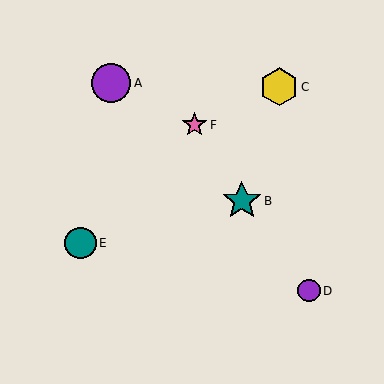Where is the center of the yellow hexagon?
The center of the yellow hexagon is at (279, 87).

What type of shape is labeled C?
Shape C is a yellow hexagon.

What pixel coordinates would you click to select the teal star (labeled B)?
Click at (242, 201) to select the teal star B.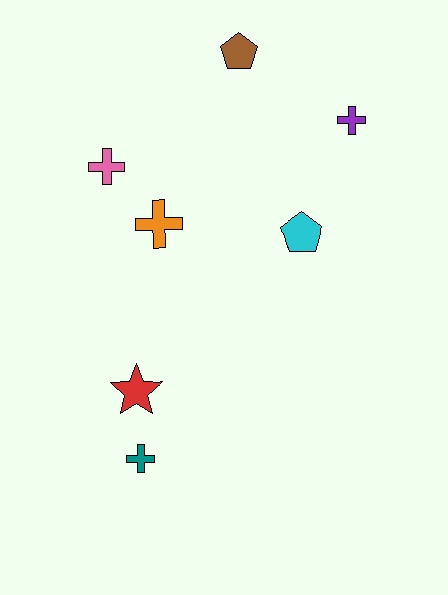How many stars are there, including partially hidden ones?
There is 1 star.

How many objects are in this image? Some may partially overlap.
There are 7 objects.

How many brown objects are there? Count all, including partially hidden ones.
There is 1 brown object.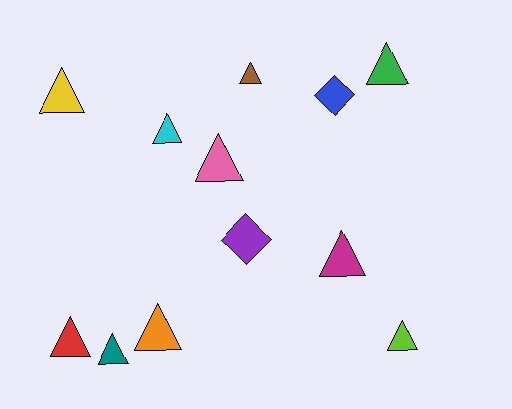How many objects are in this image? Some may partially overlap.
There are 12 objects.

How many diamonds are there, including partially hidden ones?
There are 2 diamonds.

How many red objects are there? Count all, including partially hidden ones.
There is 1 red object.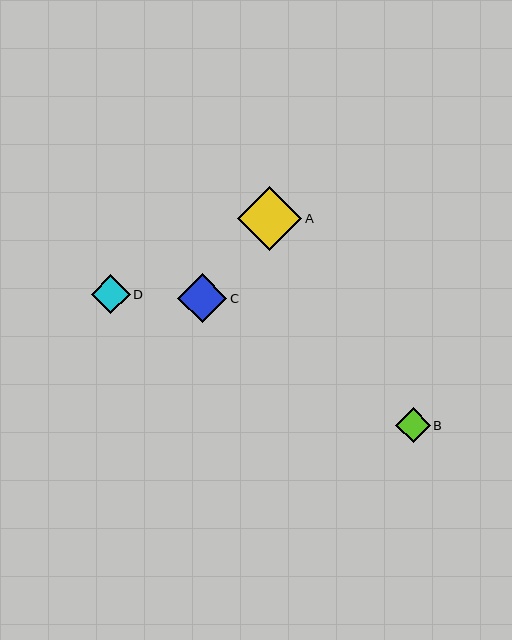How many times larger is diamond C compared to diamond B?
Diamond C is approximately 1.4 times the size of diamond B.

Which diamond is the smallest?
Diamond B is the smallest with a size of approximately 35 pixels.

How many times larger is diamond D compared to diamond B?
Diamond D is approximately 1.1 times the size of diamond B.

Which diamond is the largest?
Diamond A is the largest with a size of approximately 64 pixels.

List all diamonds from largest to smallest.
From largest to smallest: A, C, D, B.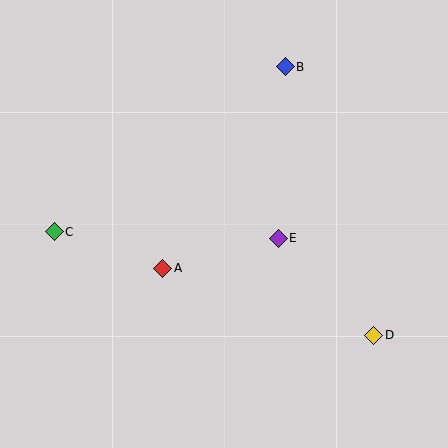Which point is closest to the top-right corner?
Point B is closest to the top-right corner.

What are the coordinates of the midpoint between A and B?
The midpoint between A and B is at (224, 167).